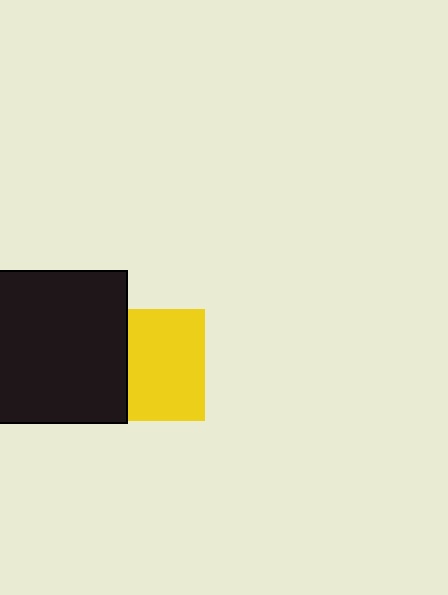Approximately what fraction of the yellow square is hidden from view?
Roughly 32% of the yellow square is hidden behind the black square.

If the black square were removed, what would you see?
You would see the complete yellow square.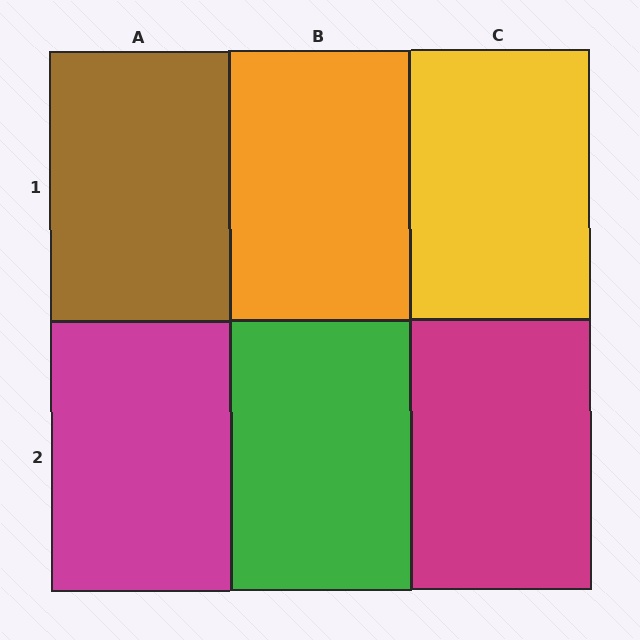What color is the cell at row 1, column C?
Yellow.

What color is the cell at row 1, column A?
Brown.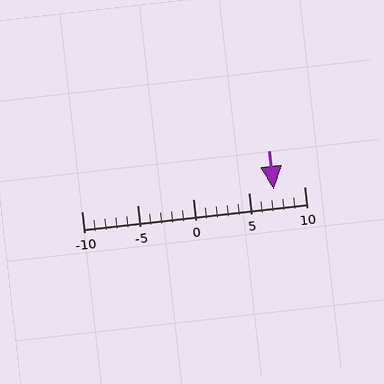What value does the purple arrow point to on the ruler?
The purple arrow points to approximately 7.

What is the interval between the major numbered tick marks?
The major tick marks are spaced 5 units apart.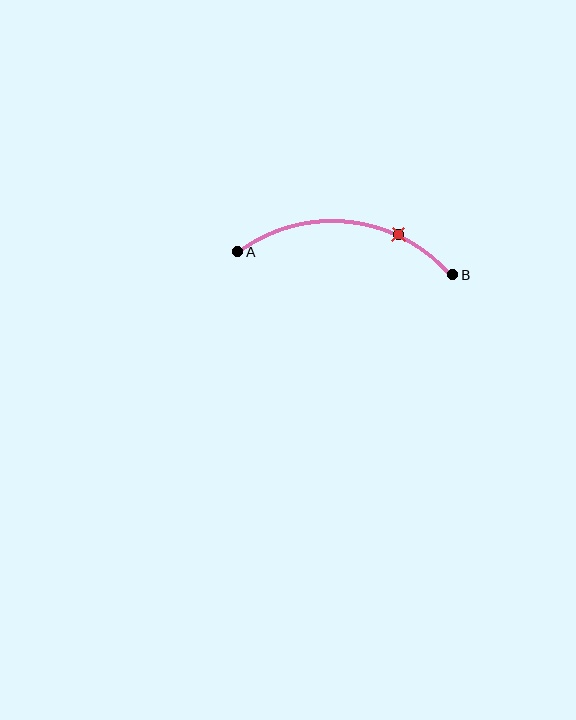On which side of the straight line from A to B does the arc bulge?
The arc bulges above the straight line connecting A and B.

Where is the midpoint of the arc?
The arc midpoint is the point on the curve farthest from the straight line joining A and B. It sits above that line.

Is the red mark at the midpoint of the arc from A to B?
No. The red mark lies on the arc but is closer to endpoint B. The arc midpoint would be at the point on the curve equidistant along the arc from both A and B.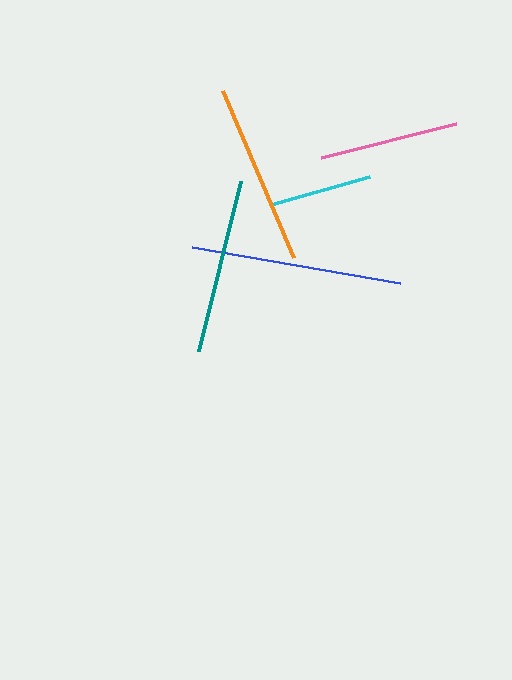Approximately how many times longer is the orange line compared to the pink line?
The orange line is approximately 1.3 times the length of the pink line.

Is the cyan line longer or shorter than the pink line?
The pink line is longer than the cyan line.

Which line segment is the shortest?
The cyan line is the shortest at approximately 103 pixels.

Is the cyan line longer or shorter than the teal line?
The teal line is longer than the cyan line.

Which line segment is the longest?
The blue line is the longest at approximately 211 pixels.